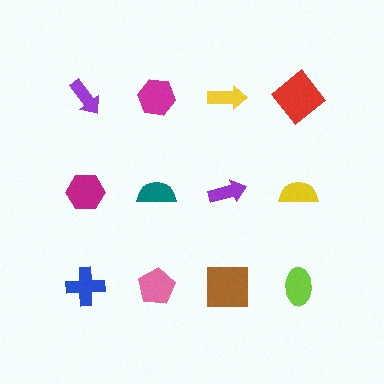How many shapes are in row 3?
4 shapes.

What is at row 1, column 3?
A yellow arrow.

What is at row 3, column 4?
A lime ellipse.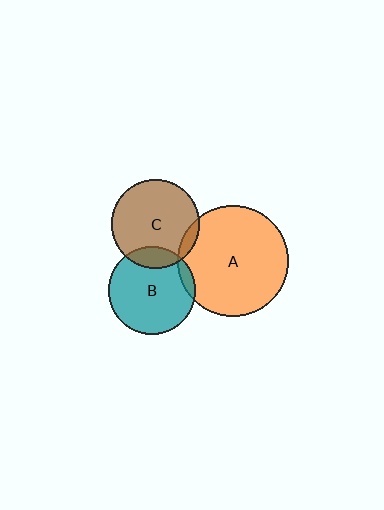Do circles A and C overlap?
Yes.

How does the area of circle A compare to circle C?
Approximately 1.6 times.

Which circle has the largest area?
Circle A (orange).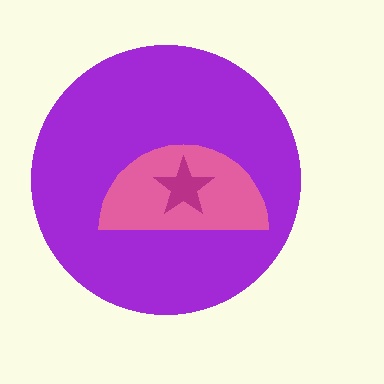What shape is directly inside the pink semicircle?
The magenta star.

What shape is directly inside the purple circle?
The pink semicircle.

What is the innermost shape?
The magenta star.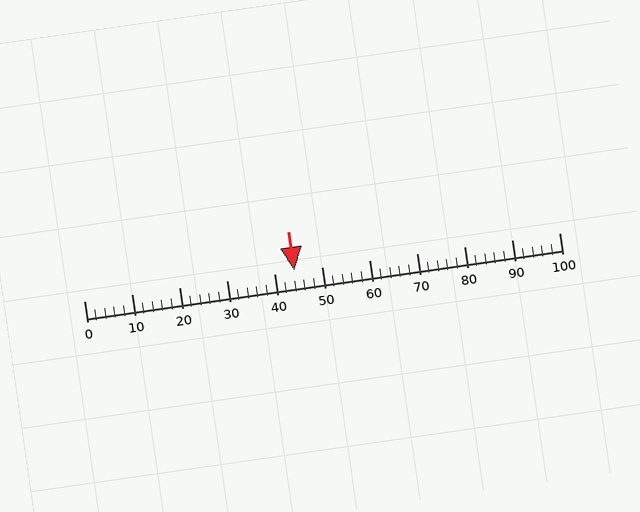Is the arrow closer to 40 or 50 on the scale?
The arrow is closer to 40.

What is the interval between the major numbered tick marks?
The major tick marks are spaced 10 units apart.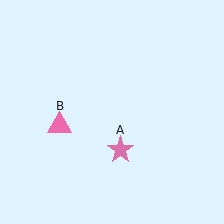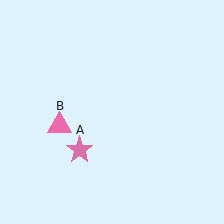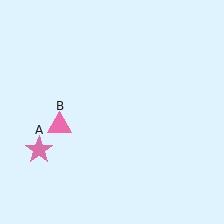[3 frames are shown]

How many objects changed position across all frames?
1 object changed position: pink star (object A).